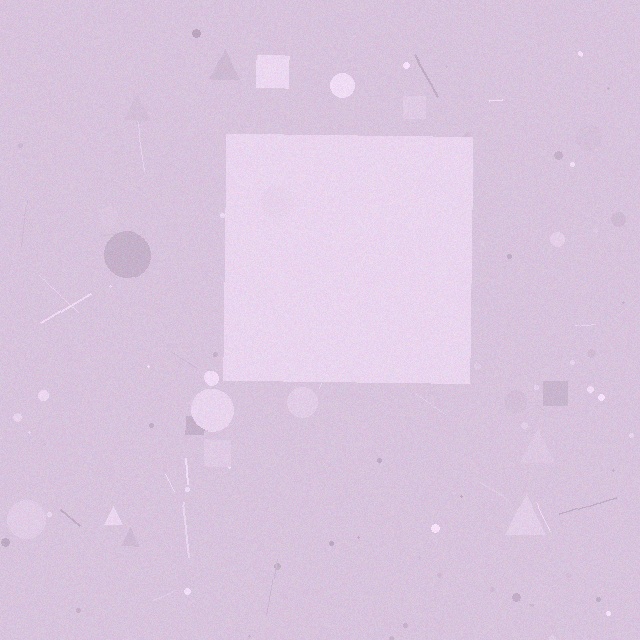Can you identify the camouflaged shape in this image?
The camouflaged shape is a square.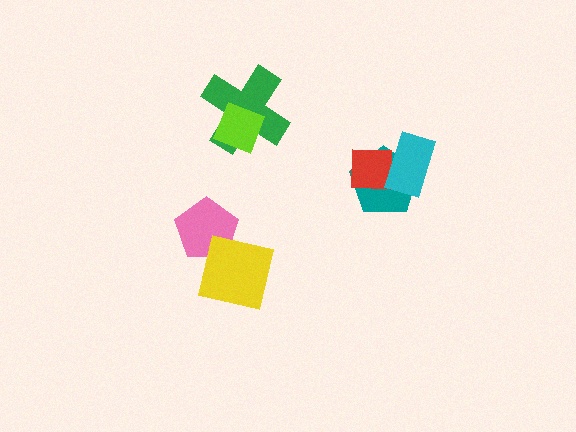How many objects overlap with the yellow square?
1 object overlaps with the yellow square.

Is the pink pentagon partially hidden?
Yes, it is partially covered by another shape.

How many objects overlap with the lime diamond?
1 object overlaps with the lime diamond.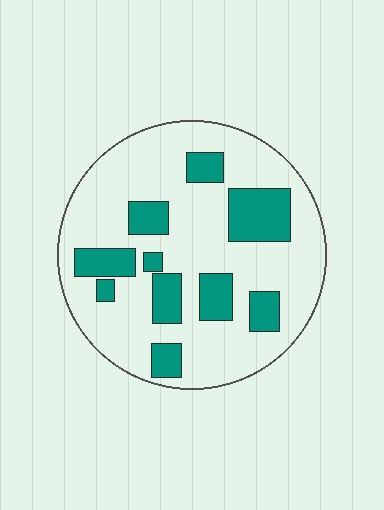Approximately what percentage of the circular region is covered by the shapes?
Approximately 25%.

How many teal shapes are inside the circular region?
10.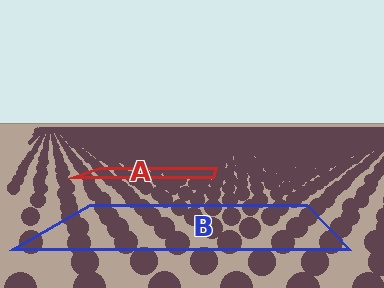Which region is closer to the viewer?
Region B is closer. The texture elements there are larger and more spread out.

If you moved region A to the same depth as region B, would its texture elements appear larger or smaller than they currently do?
They would appear larger. At a closer depth, the same texture elements are projected at a bigger on-screen size.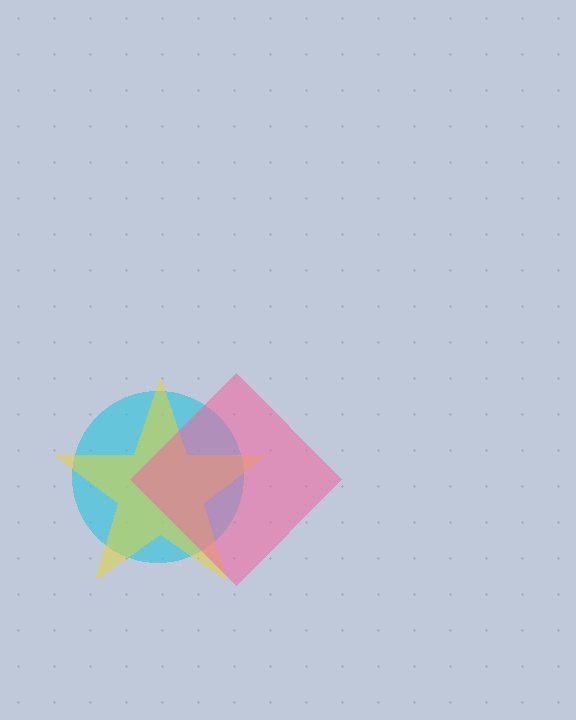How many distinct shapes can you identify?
There are 3 distinct shapes: a cyan circle, a yellow star, a pink diamond.